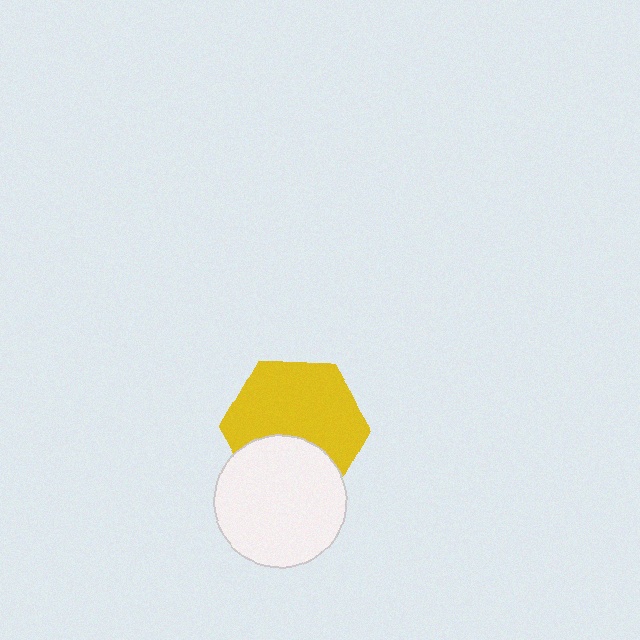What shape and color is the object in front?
The object in front is a white circle.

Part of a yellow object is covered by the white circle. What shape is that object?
It is a hexagon.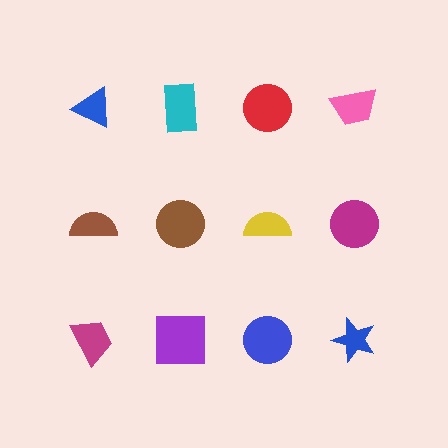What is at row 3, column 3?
A blue circle.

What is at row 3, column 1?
A magenta trapezoid.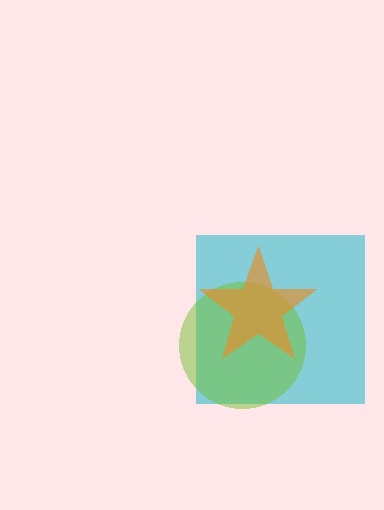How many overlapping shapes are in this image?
There are 3 overlapping shapes in the image.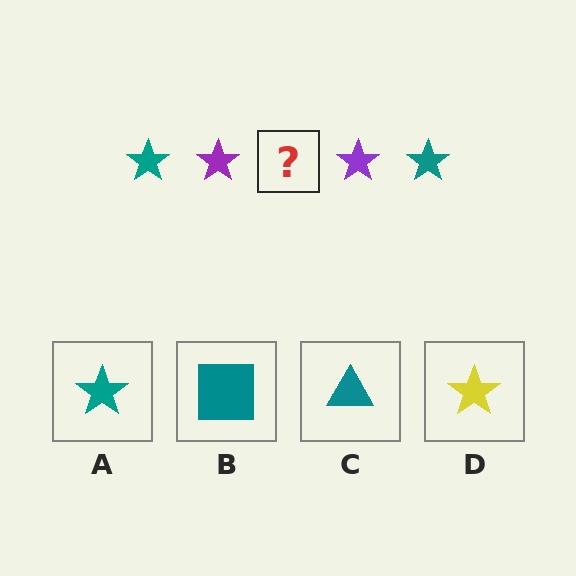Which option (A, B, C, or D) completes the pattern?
A.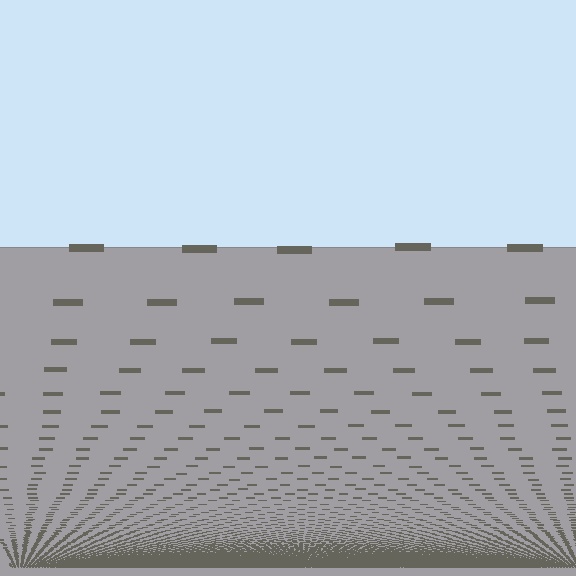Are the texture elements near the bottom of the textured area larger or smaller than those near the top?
Smaller. The gradient is inverted — elements near the bottom are smaller and denser.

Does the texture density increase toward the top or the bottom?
Density increases toward the bottom.